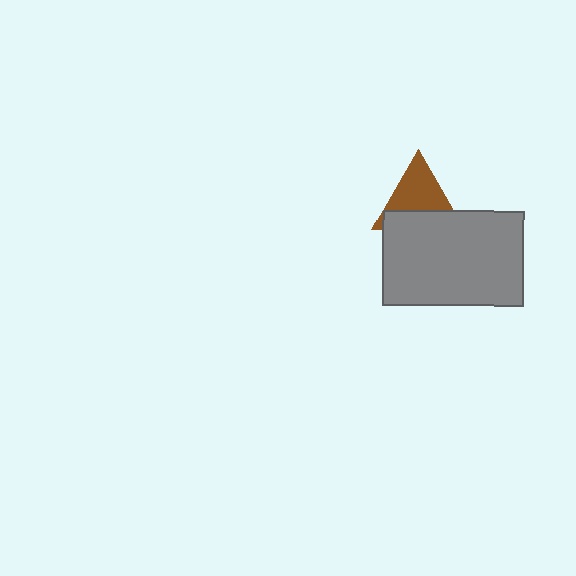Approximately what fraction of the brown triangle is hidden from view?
Roughly 40% of the brown triangle is hidden behind the gray rectangle.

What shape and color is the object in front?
The object in front is a gray rectangle.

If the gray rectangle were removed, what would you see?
You would see the complete brown triangle.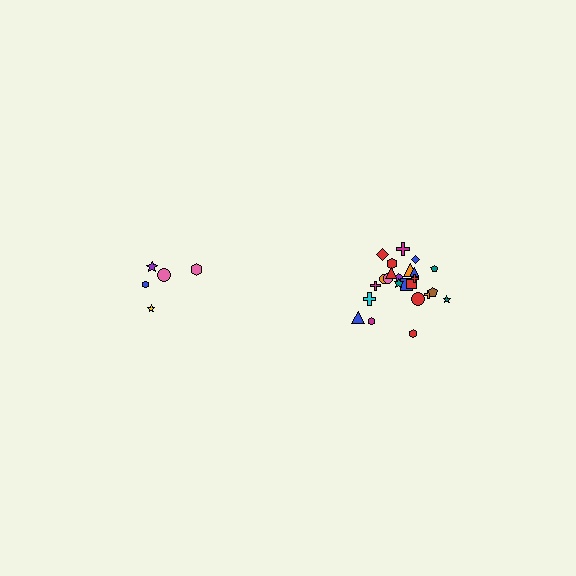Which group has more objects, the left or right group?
The right group.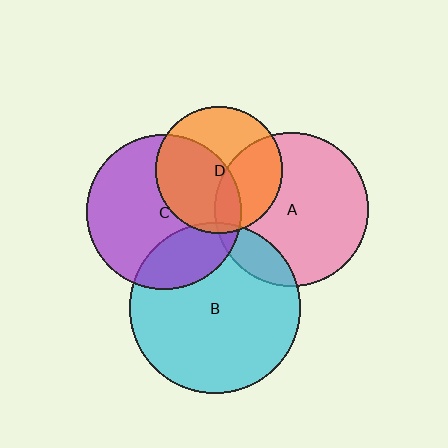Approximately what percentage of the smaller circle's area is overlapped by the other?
Approximately 10%.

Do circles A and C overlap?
Yes.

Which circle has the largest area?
Circle B (cyan).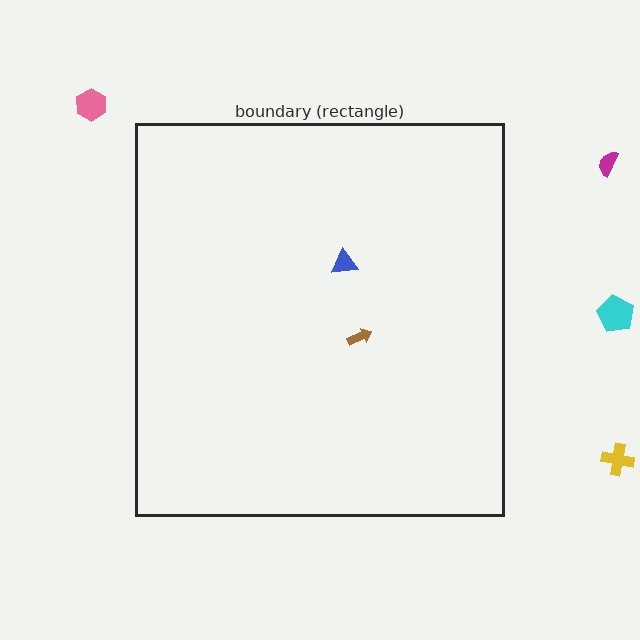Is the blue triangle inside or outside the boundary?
Inside.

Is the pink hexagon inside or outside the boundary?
Outside.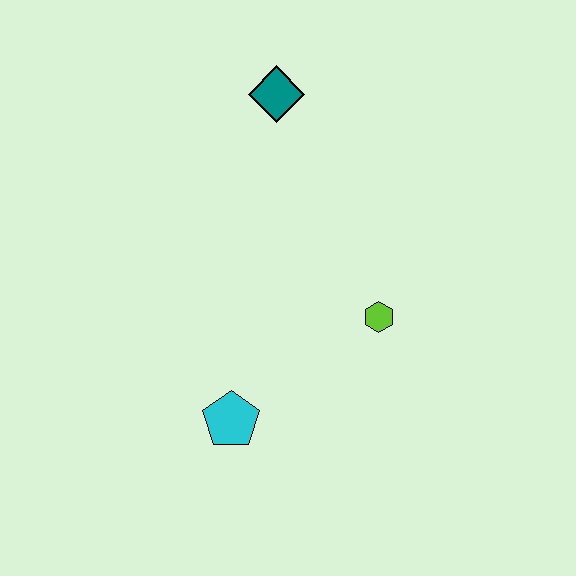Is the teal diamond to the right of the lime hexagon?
No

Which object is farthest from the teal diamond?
The cyan pentagon is farthest from the teal diamond.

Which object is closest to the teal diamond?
The lime hexagon is closest to the teal diamond.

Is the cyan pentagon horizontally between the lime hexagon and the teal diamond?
No